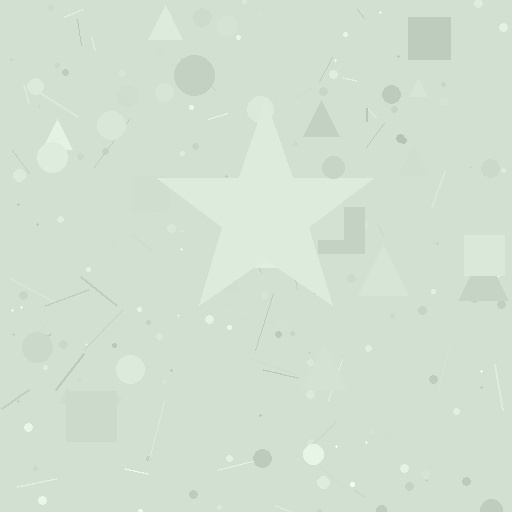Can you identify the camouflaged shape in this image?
The camouflaged shape is a star.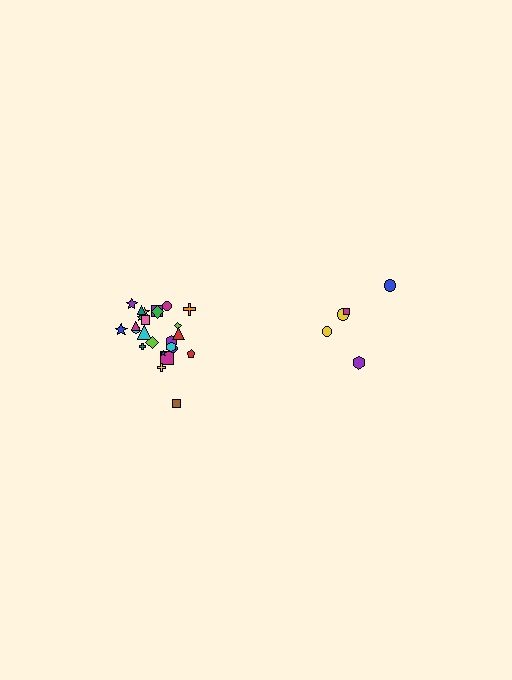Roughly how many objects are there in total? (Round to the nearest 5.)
Roughly 30 objects in total.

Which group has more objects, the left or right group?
The left group.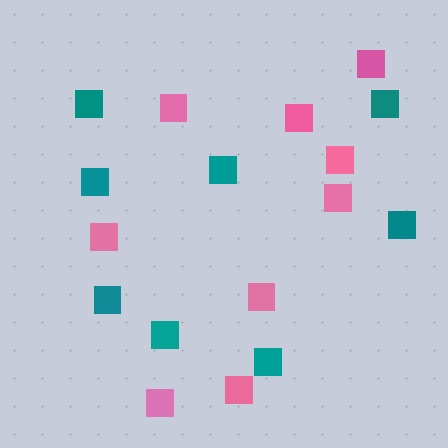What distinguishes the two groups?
There are 2 groups: one group of pink squares (9) and one group of teal squares (8).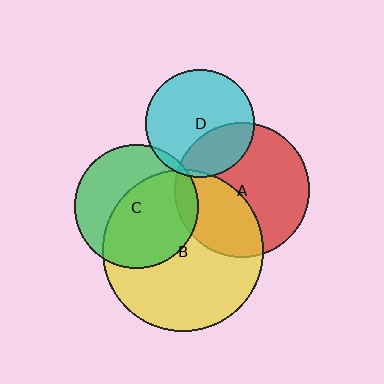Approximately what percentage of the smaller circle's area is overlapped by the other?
Approximately 40%.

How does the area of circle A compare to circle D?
Approximately 1.6 times.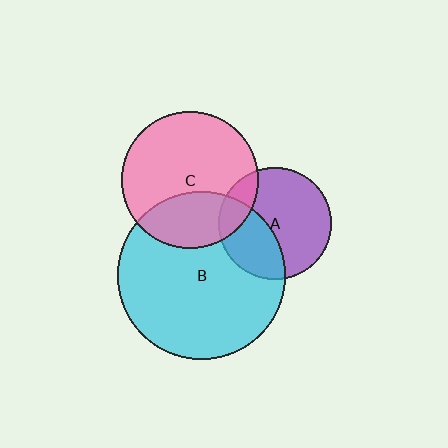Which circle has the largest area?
Circle B (cyan).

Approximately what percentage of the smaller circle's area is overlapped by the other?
Approximately 15%.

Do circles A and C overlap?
Yes.